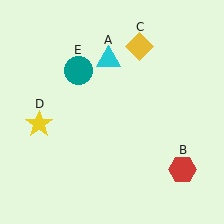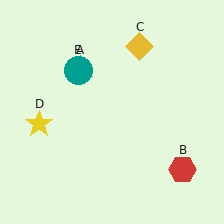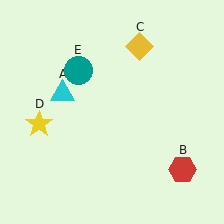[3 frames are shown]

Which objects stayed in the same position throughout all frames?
Red hexagon (object B) and yellow diamond (object C) and yellow star (object D) and teal circle (object E) remained stationary.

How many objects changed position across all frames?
1 object changed position: cyan triangle (object A).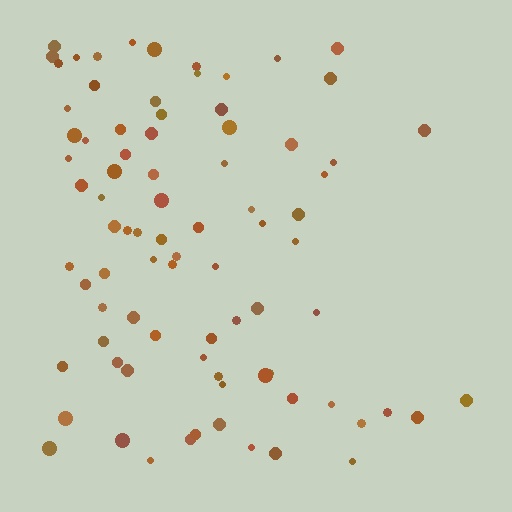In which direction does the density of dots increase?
From right to left, with the left side densest.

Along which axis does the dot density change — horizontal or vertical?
Horizontal.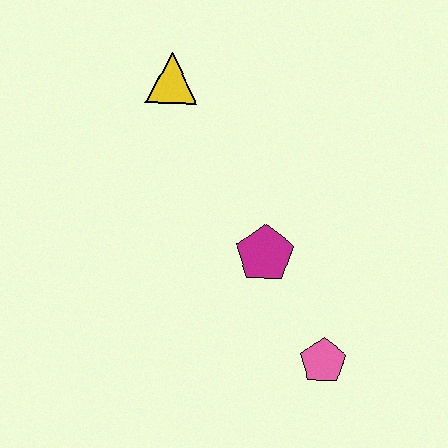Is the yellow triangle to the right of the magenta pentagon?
No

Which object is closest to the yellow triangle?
The magenta pentagon is closest to the yellow triangle.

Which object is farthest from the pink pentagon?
The yellow triangle is farthest from the pink pentagon.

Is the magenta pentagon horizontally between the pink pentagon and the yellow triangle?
Yes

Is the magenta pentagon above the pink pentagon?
Yes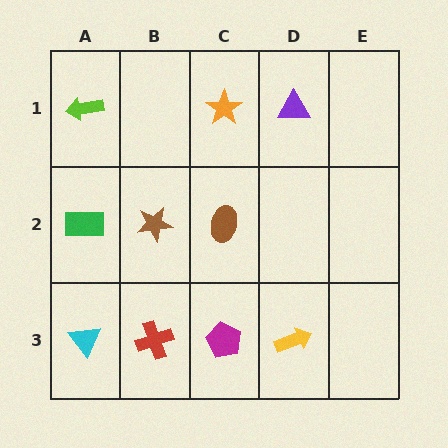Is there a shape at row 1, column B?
No, that cell is empty.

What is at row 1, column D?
A purple triangle.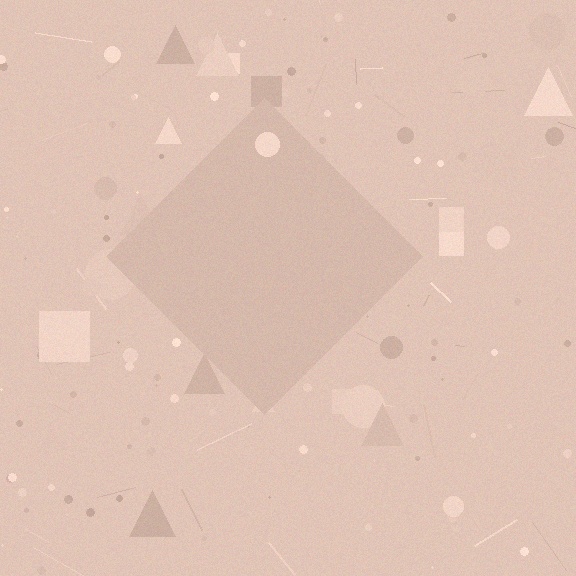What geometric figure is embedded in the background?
A diamond is embedded in the background.